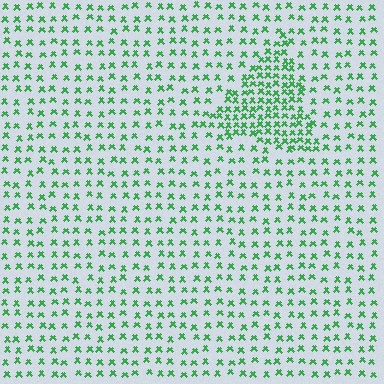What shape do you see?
I see a triangle.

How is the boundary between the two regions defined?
The boundary is defined by a change in element density (approximately 2.2x ratio). All elements are the same color, size, and shape.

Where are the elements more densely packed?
The elements are more densely packed inside the triangle boundary.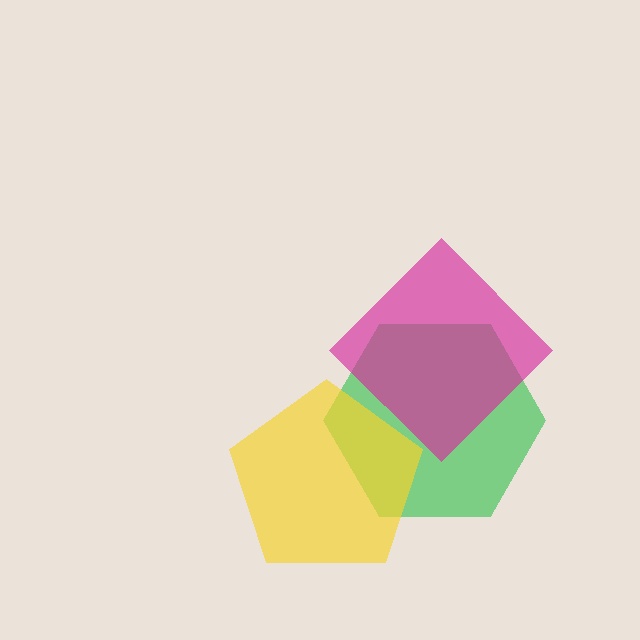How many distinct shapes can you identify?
There are 3 distinct shapes: a green hexagon, a yellow pentagon, a magenta diamond.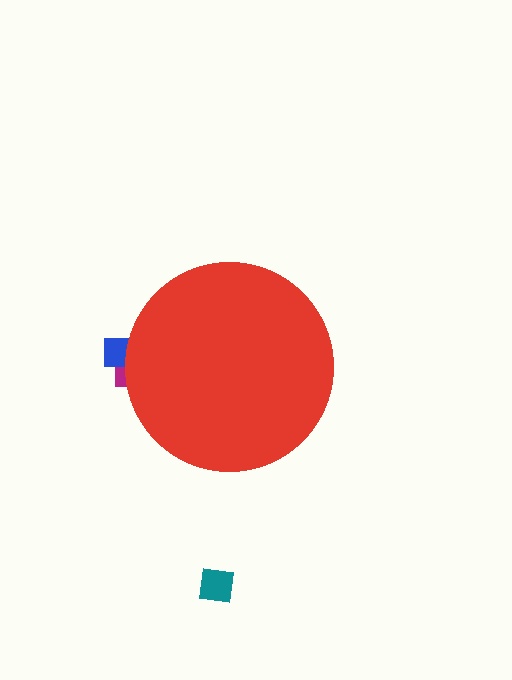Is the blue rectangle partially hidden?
Yes, the blue rectangle is partially hidden behind the red circle.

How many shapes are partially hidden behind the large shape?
2 shapes are partially hidden.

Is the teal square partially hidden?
No, the teal square is fully visible.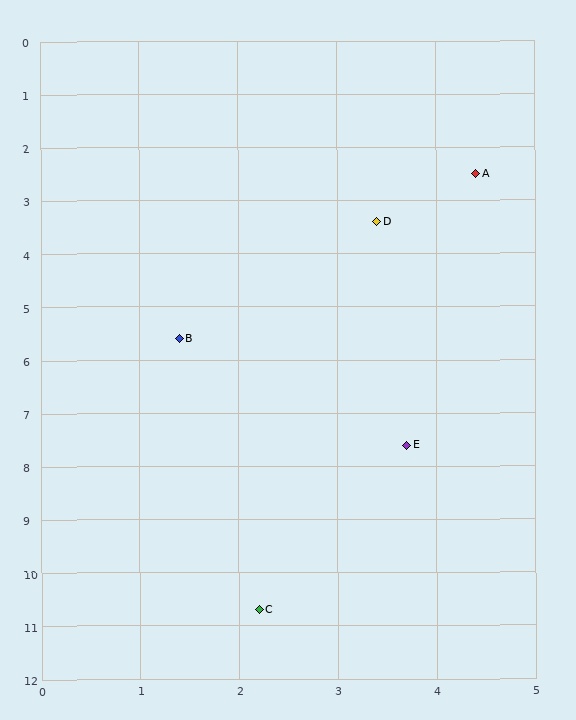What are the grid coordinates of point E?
Point E is at approximately (3.7, 7.6).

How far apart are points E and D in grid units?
Points E and D are about 4.2 grid units apart.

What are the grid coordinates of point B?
Point B is at approximately (1.4, 5.6).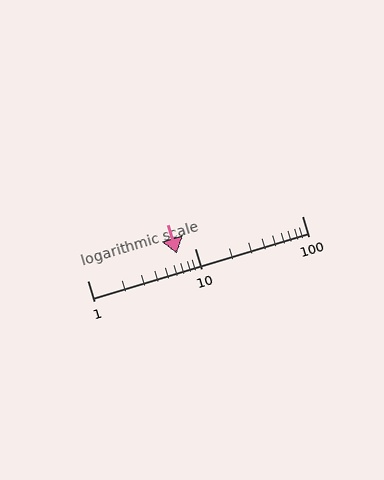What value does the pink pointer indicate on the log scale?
The pointer indicates approximately 6.9.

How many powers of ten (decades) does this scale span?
The scale spans 2 decades, from 1 to 100.